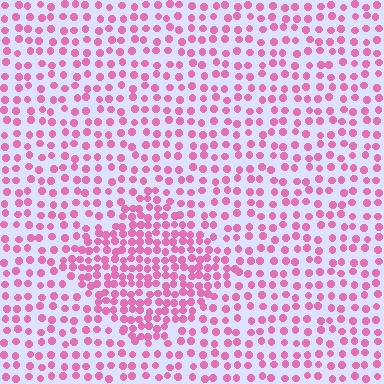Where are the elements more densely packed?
The elements are more densely packed inside the diamond boundary.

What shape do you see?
I see a diamond.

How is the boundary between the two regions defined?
The boundary is defined by a change in element density (approximately 1.9x ratio). All elements are the same color, size, and shape.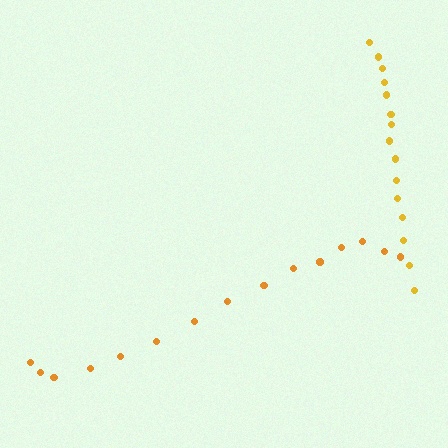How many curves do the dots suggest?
There are 2 distinct paths.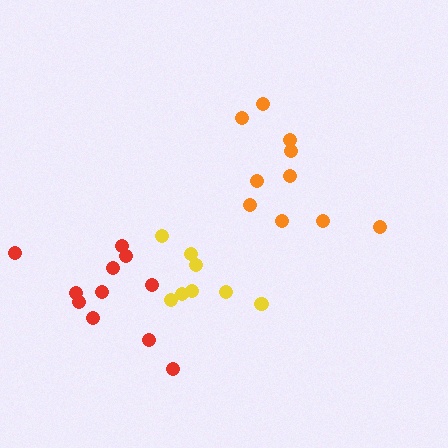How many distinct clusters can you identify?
There are 3 distinct clusters.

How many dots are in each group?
Group 1: 10 dots, Group 2: 11 dots, Group 3: 8 dots (29 total).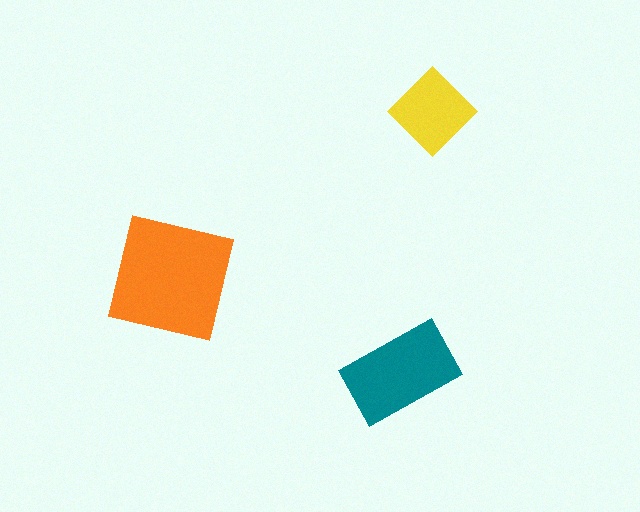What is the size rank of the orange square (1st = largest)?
1st.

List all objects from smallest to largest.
The yellow diamond, the teal rectangle, the orange square.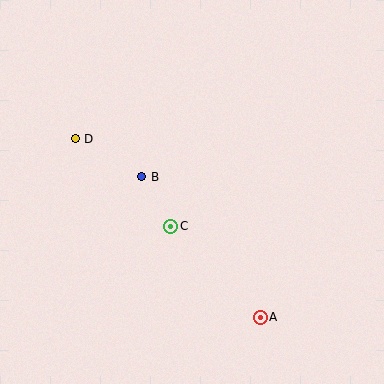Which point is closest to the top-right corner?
Point B is closest to the top-right corner.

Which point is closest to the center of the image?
Point C at (171, 226) is closest to the center.